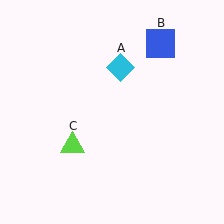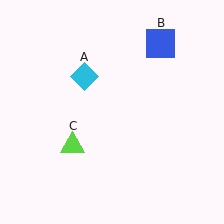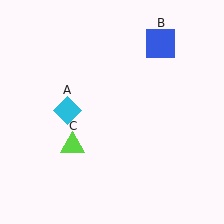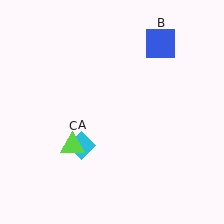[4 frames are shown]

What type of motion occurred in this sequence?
The cyan diamond (object A) rotated counterclockwise around the center of the scene.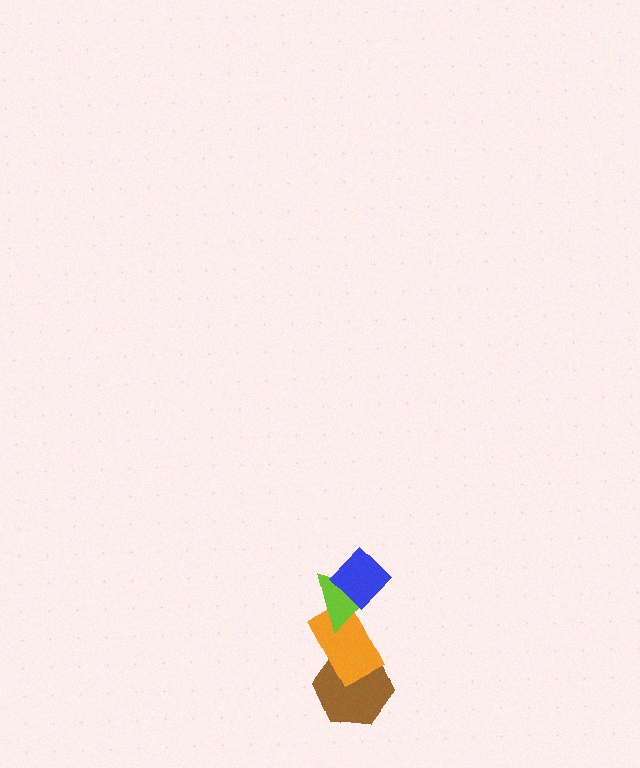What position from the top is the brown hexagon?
The brown hexagon is 4th from the top.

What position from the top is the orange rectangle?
The orange rectangle is 3rd from the top.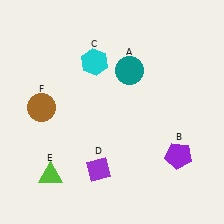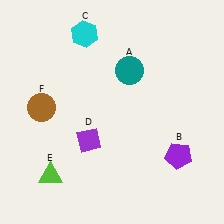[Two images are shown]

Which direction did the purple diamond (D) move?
The purple diamond (D) moved up.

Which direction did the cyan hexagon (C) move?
The cyan hexagon (C) moved up.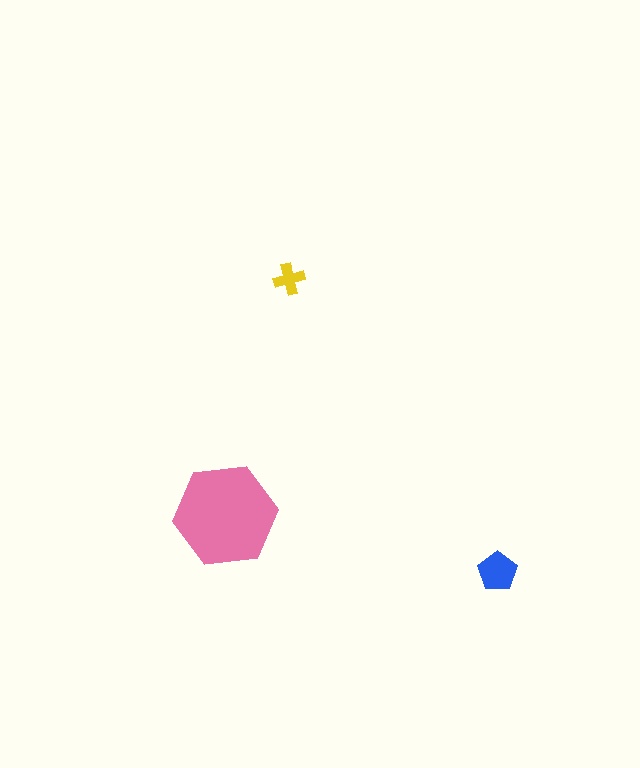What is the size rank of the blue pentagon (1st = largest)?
2nd.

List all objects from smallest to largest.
The yellow cross, the blue pentagon, the pink hexagon.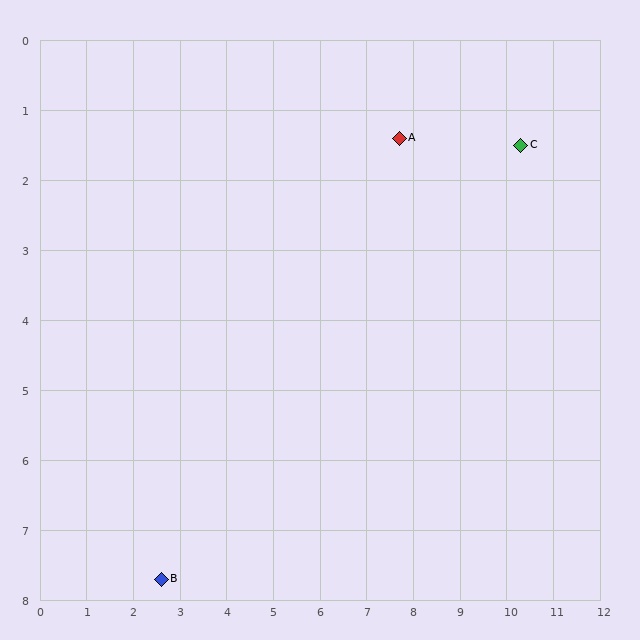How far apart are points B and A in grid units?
Points B and A are about 8.1 grid units apart.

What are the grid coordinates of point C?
Point C is at approximately (10.3, 1.5).